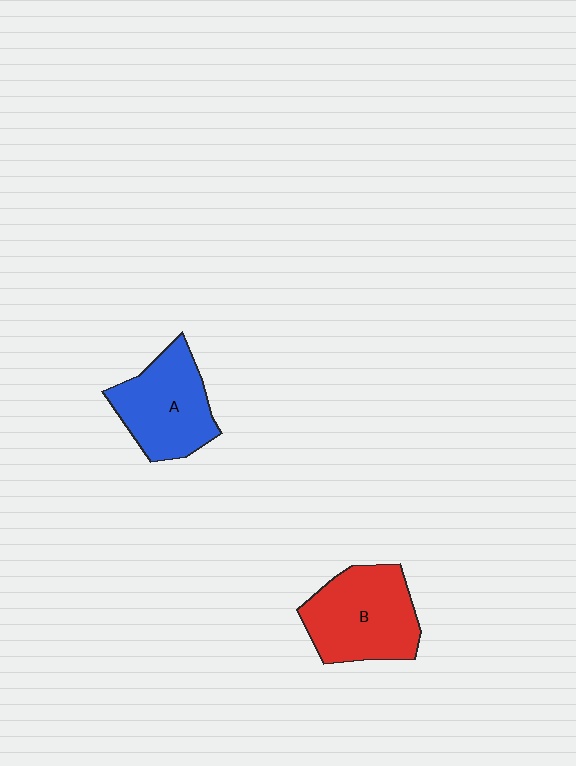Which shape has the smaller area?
Shape A (blue).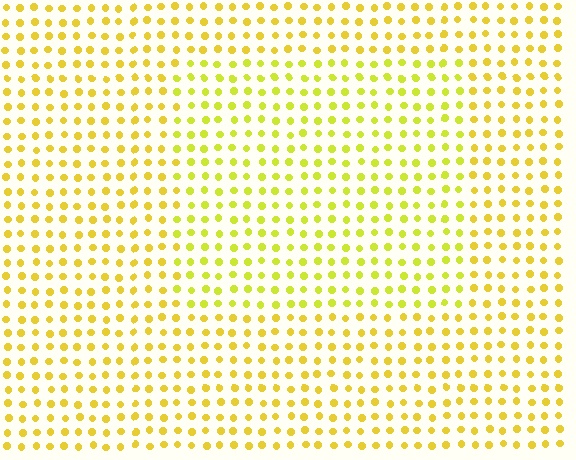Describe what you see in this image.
The image is filled with small yellow elements in a uniform arrangement. A rectangle-shaped region is visible where the elements are tinted to a slightly different hue, forming a subtle color boundary.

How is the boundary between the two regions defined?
The boundary is defined purely by a slight shift in hue (about 18 degrees). Spacing, size, and orientation are identical on both sides.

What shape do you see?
I see a rectangle.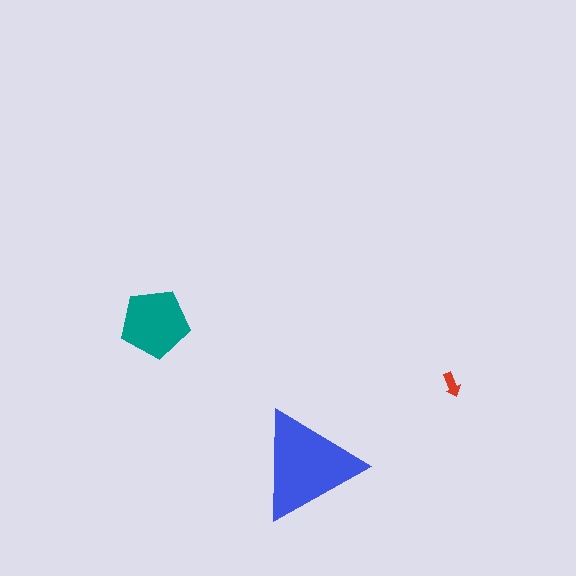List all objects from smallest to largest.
The red arrow, the teal pentagon, the blue triangle.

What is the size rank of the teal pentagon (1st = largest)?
2nd.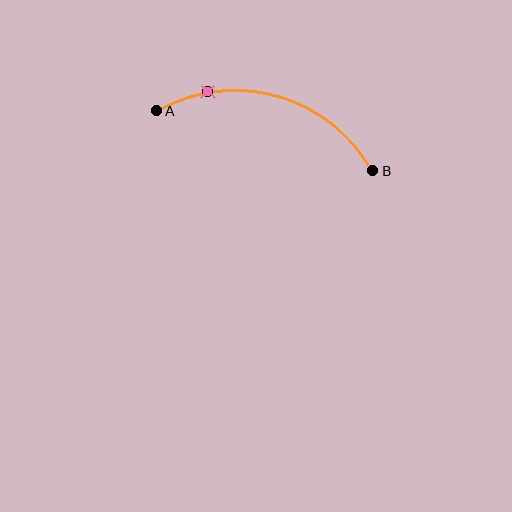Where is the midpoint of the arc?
The arc midpoint is the point on the curve farthest from the straight line joining A and B. It sits above that line.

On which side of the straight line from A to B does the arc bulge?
The arc bulges above the straight line connecting A and B.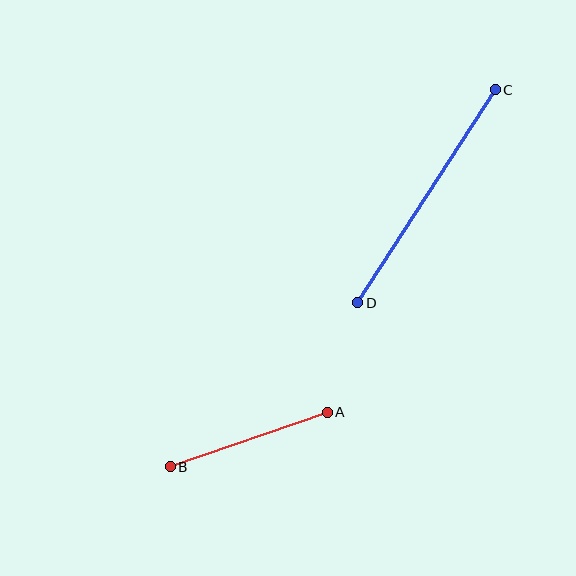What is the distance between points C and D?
The distance is approximately 254 pixels.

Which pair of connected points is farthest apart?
Points C and D are farthest apart.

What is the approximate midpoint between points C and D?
The midpoint is at approximately (426, 196) pixels.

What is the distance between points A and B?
The distance is approximately 166 pixels.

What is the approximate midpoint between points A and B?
The midpoint is at approximately (249, 439) pixels.